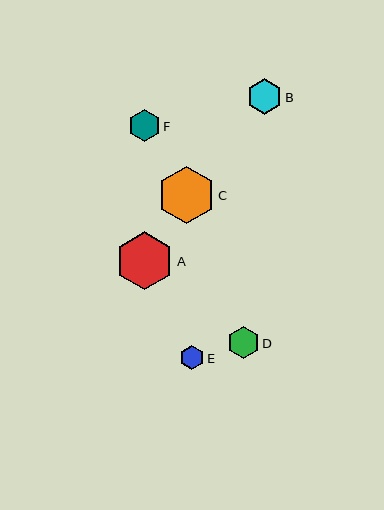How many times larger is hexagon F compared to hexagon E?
Hexagon F is approximately 1.3 times the size of hexagon E.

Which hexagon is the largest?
Hexagon A is the largest with a size of approximately 58 pixels.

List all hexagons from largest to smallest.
From largest to smallest: A, C, B, D, F, E.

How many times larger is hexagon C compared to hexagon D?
Hexagon C is approximately 1.8 times the size of hexagon D.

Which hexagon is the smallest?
Hexagon E is the smallest with a size of approximately 24 pixels.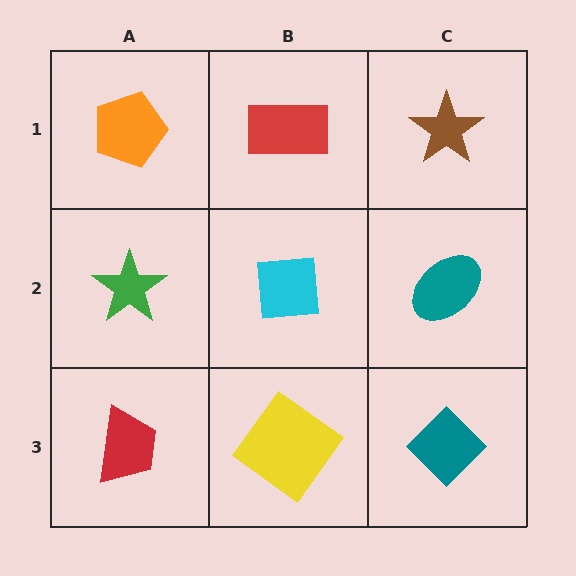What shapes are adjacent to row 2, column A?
An orange pentagon (row 1, column A), a red trapezoid (row 3, column A), a cyan square (row 2, column B).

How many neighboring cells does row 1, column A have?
2.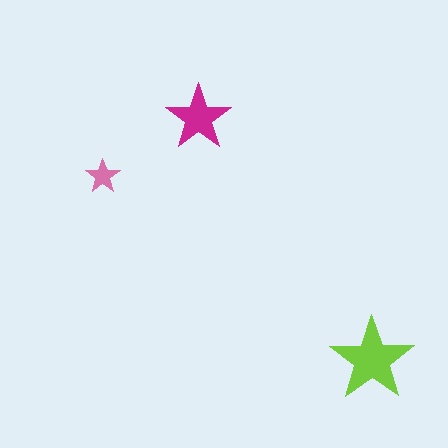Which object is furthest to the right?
The lime star is rightmost.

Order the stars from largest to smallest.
the lime one, the magenta one, the pink one.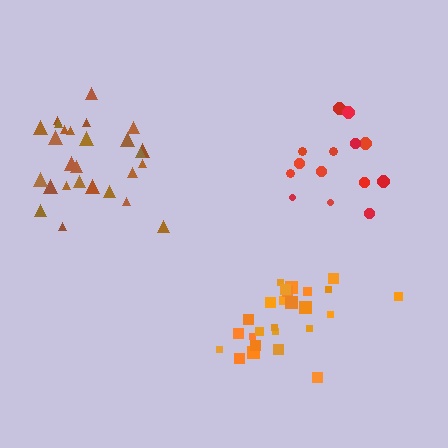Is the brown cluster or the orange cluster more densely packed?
Brown.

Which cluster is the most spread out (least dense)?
Red.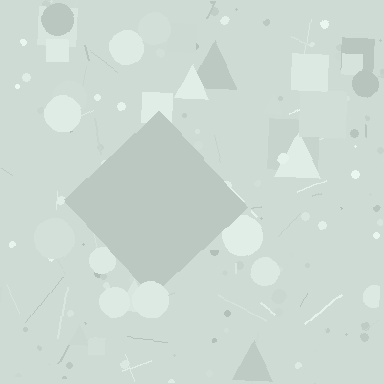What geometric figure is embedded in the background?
A diamond is embedded in the background.